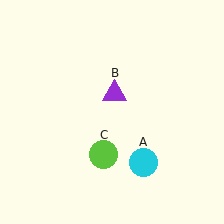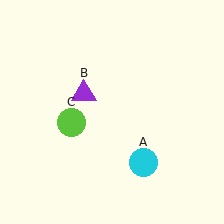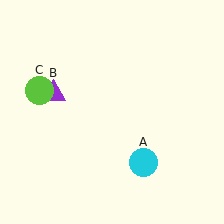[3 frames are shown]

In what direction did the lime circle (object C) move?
The lime circle (object C) moved up and to the left.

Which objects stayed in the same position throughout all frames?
Cyan circle (object A) remained stationary.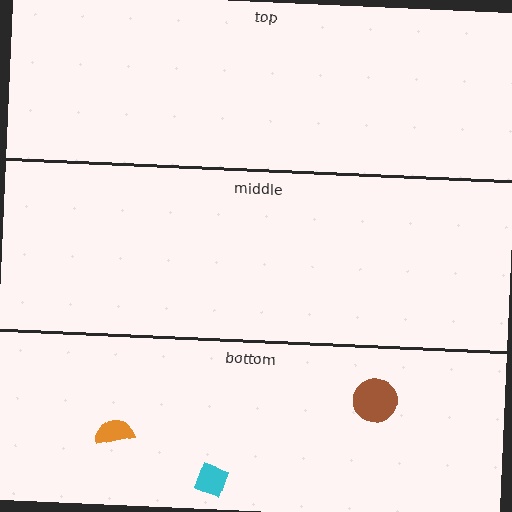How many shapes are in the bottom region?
3.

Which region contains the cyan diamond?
The bottom region.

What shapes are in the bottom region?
The orange semicircle, the cyan diamond, the brown circle.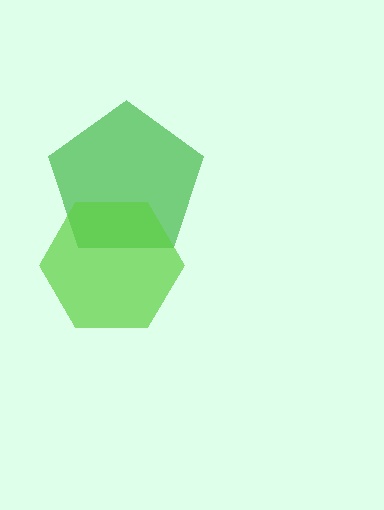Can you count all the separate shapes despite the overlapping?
Yes, there are 2 separate shapes.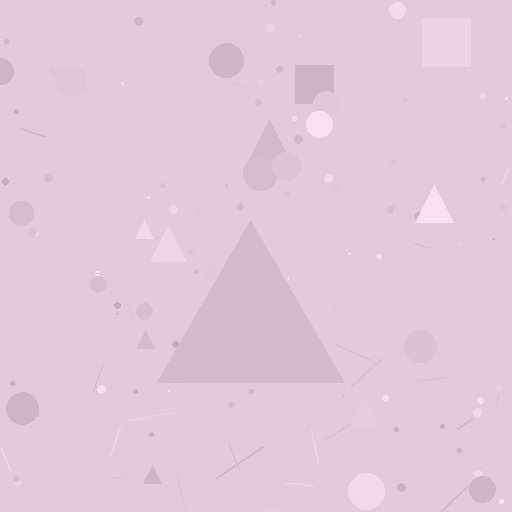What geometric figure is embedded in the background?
A triangle is embedded in the background.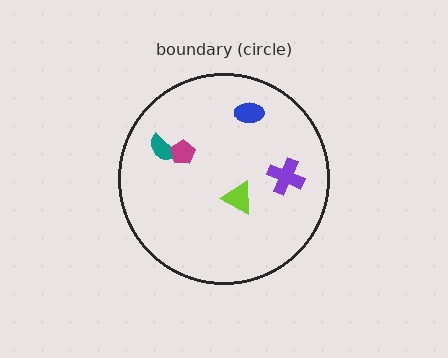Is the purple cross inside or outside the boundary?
Inside.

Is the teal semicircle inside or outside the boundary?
Inside.